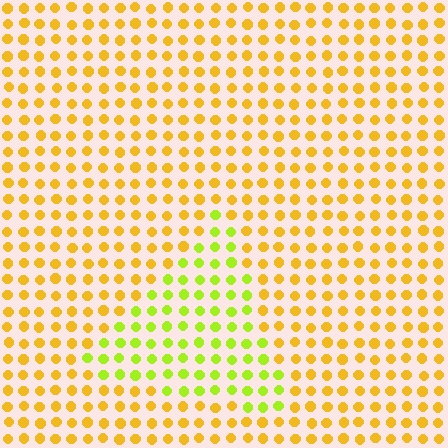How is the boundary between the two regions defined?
The boundary is defined purely by a slight shift in hue (about 39 degrees). Spacing, size, and orientation are identical on both sides.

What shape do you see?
I see a triangle.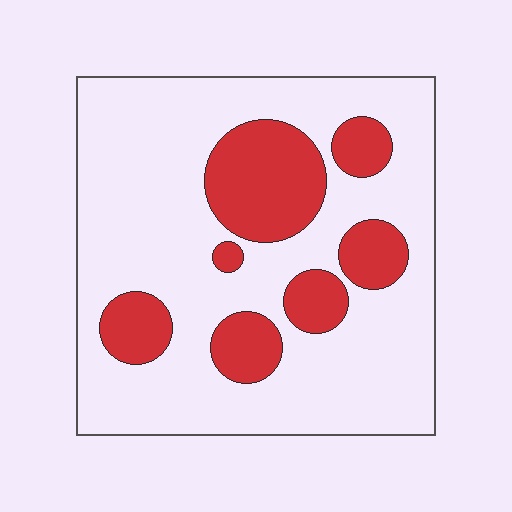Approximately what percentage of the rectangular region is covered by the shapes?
Approximately 25%.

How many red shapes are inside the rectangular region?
7.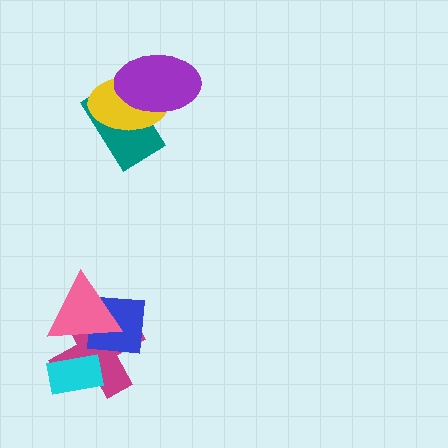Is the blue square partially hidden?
Yes, it is partially covered by another shape.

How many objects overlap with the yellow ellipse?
2 objects overlap with the yellow ellipse.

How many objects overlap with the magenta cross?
3 objects overlap with the magenta cross.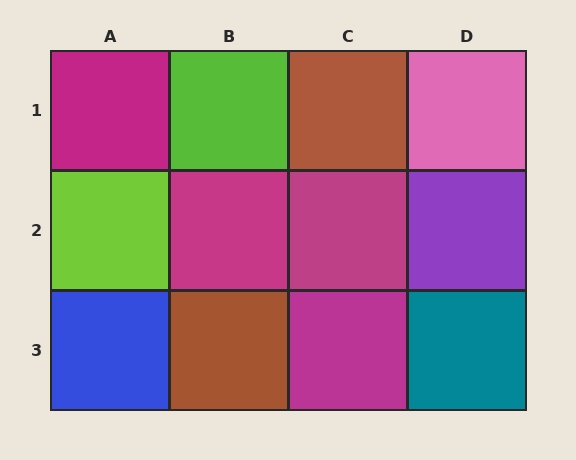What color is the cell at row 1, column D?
Pink.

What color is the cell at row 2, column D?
Purple.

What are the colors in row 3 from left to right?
Blue, brown, magenta, teal.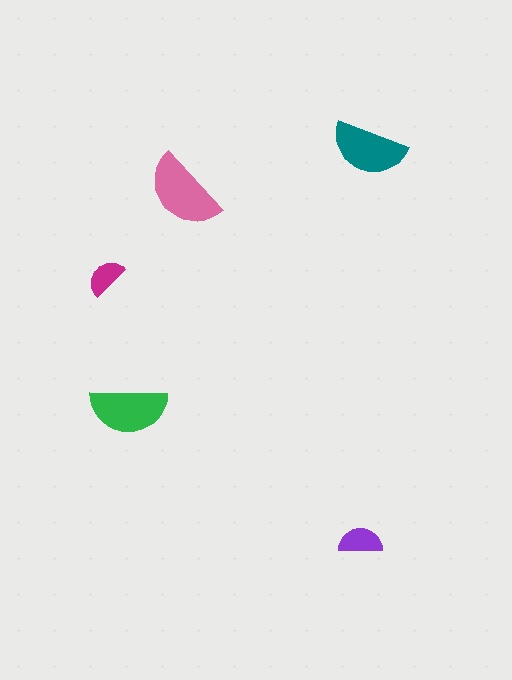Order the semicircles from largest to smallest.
the pink one, the green one, the teal one, the purple one, the magenta one.